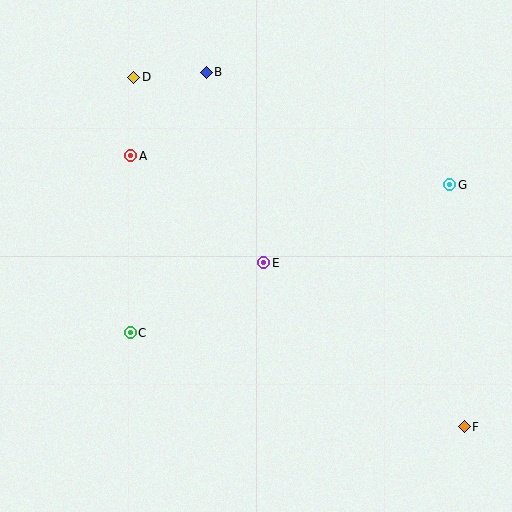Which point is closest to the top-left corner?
Point D is closest to the top-left corner.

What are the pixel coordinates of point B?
Point B is at (206, 72).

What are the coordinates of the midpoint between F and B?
The midpoint between F and B is at (335, 250).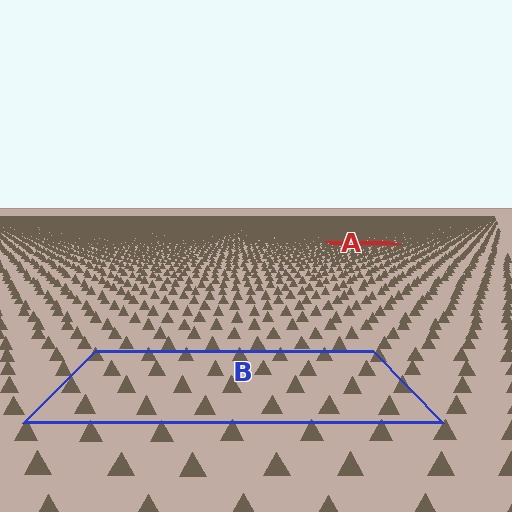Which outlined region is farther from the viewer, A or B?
Region A is farther from the viewer — the texture elements inside it appear smaller and more densely packed.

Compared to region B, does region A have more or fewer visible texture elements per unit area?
Region A has more texture elements per unit area — they are packed more densely because it is farther away.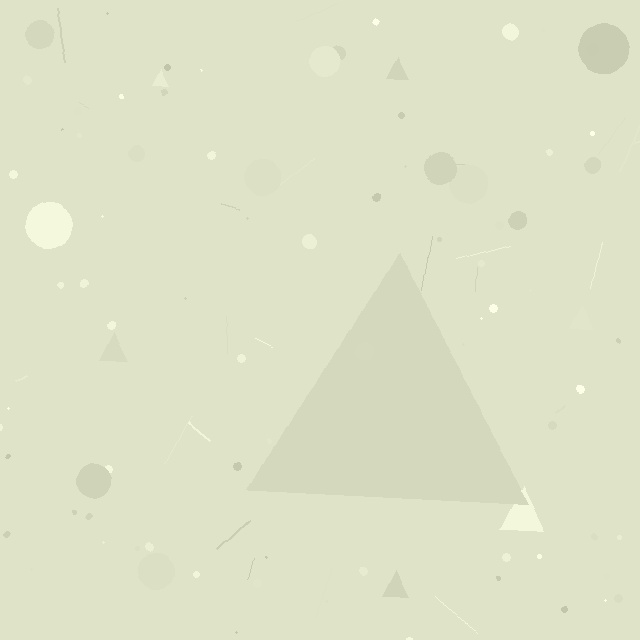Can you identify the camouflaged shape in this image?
The camouflaged shape is a triangle.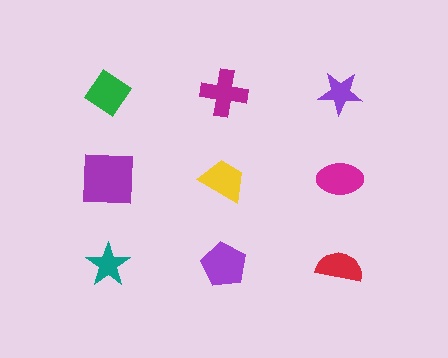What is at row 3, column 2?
A purple pentagon.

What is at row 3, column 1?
A teal star.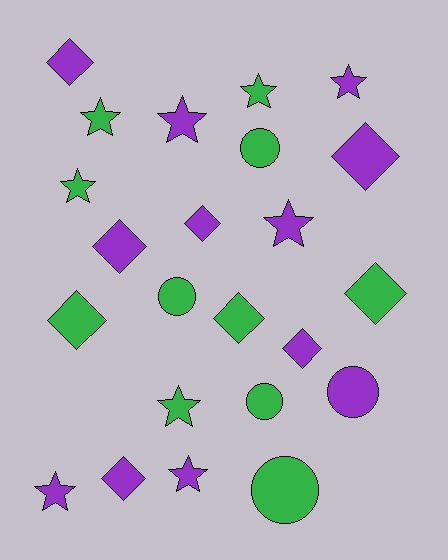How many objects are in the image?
There are 23 objects.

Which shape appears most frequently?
Star, with 9 objects.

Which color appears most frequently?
Purple, with 12 objects.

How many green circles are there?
There are 4 green circles.